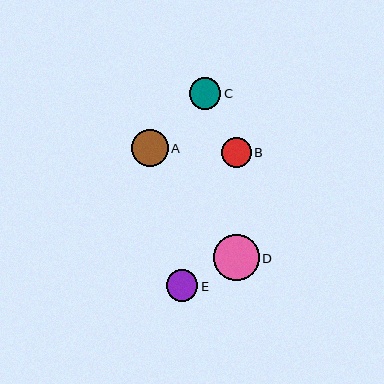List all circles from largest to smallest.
From largest to smallest: D, A, E, C, B.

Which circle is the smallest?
Circle B is the smallest with a size of approximately 30 pixels.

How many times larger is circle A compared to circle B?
Circle A is approximately 1.3 times the size of circle B.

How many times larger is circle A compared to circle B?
Circle A is approximately 1.3 times the size of circle B.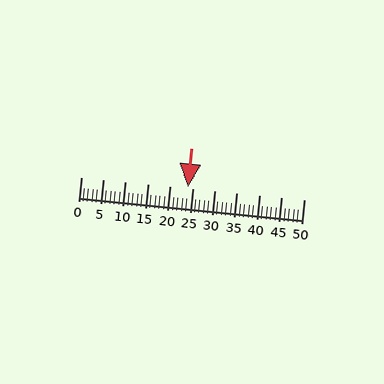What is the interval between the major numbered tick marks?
The major tick marks are spaced 5 units apart.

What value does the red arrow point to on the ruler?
The red arrow points to approximately 24.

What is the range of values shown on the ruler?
The ruler shows values from 0 to 50.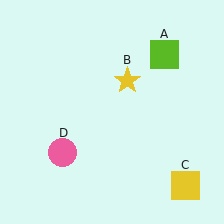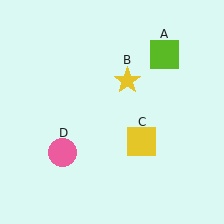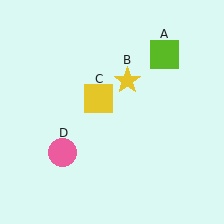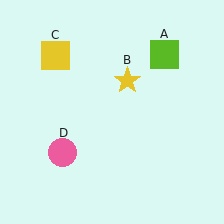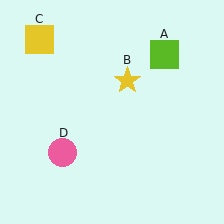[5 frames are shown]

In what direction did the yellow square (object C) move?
The yellow square (object C) moved up and to the left.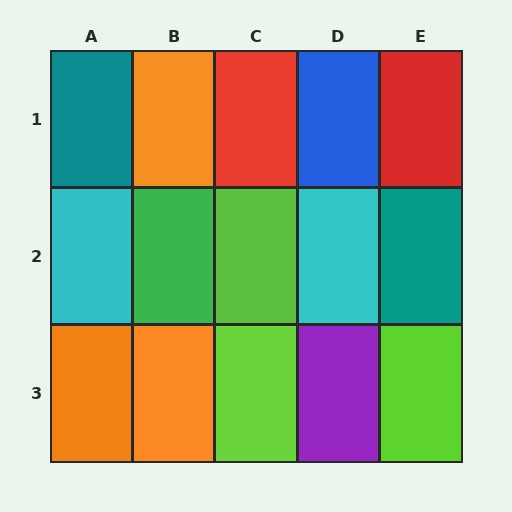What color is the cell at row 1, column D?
Blue.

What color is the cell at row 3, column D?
Purple.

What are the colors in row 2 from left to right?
Cyan, green, lime, cyan, teal.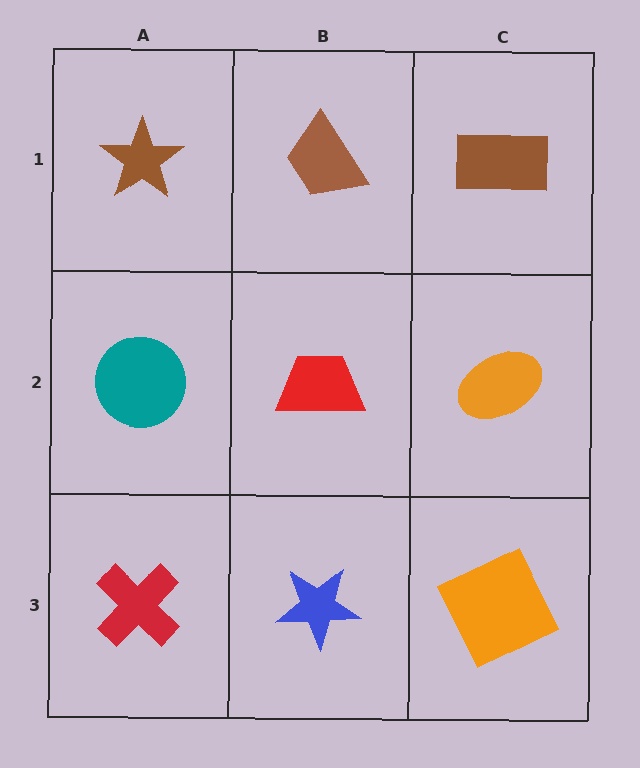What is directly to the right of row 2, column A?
A red trapezoid.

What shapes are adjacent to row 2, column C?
A brown rectangle (row 1, column C), an orange square (row 3, column C), a red trapezoid (row 2, column B).